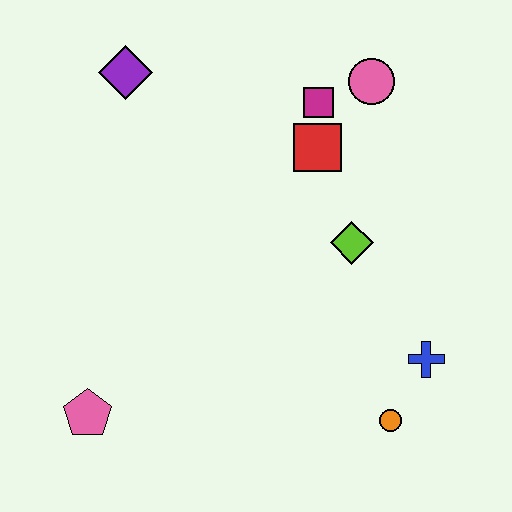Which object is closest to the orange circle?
The blue cross is closest to the orange circle.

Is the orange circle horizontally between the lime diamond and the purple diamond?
No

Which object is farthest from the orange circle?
The purple diamond is farthest from the orange circle.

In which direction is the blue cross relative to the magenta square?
The blue cross is below the magenta square.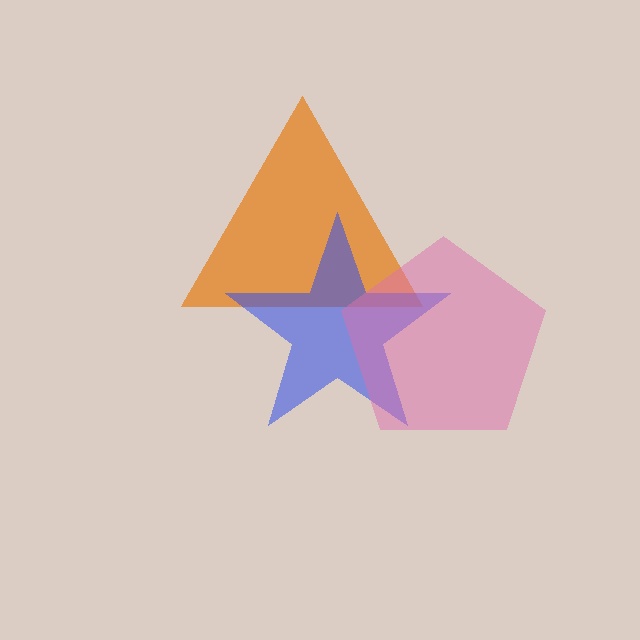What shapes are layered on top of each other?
The layered shapes are: an orange triangle, a blue star, a pink pentagon.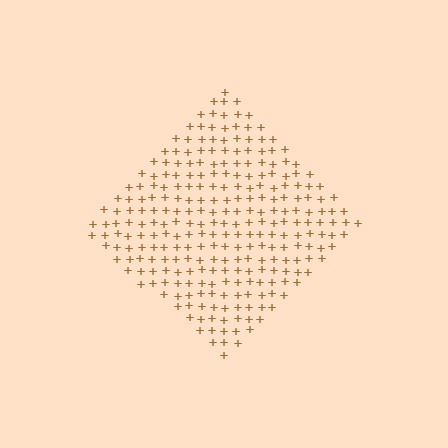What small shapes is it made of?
It is made of small plus signs.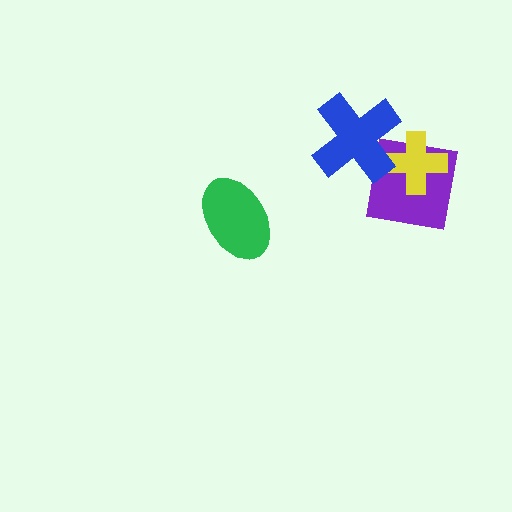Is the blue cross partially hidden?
No, no other shape covers it.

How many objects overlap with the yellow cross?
2 objects overlap with the yellow cross.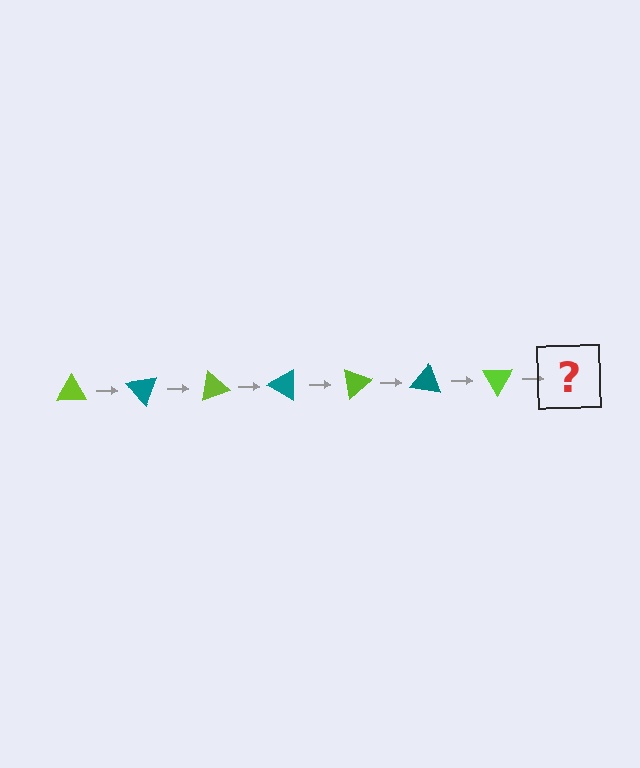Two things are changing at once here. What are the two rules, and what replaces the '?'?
The two rules are that it rotates 50 degrees each step and the color cycles through lime and teal. The '?' should be a teal triangle, rotated 350 degrees from the start.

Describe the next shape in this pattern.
It should be a teal triangle, rotated 350 degrees from the start.